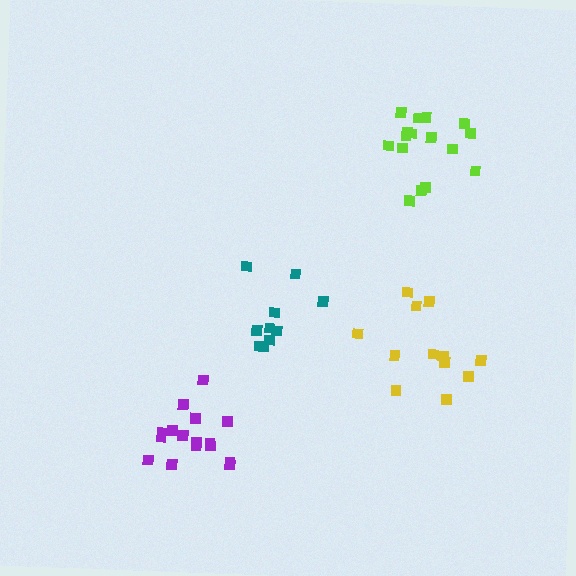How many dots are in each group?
Group 1: 10 dots, Group 2: 12 dots, Group 3: 16 dots, Group 4: 16 dots (54 total).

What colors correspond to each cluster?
The clusters are colored: teal, yellow, purple, lime.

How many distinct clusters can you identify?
There are 4 distinct clusters.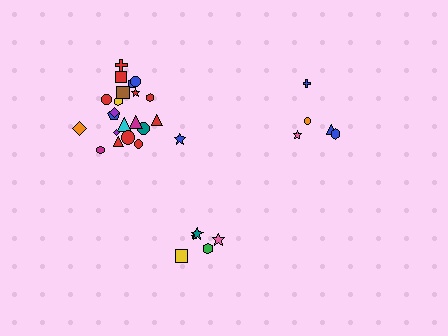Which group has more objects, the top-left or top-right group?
The top-left group.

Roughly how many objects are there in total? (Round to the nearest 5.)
Roughly 30 objects in total.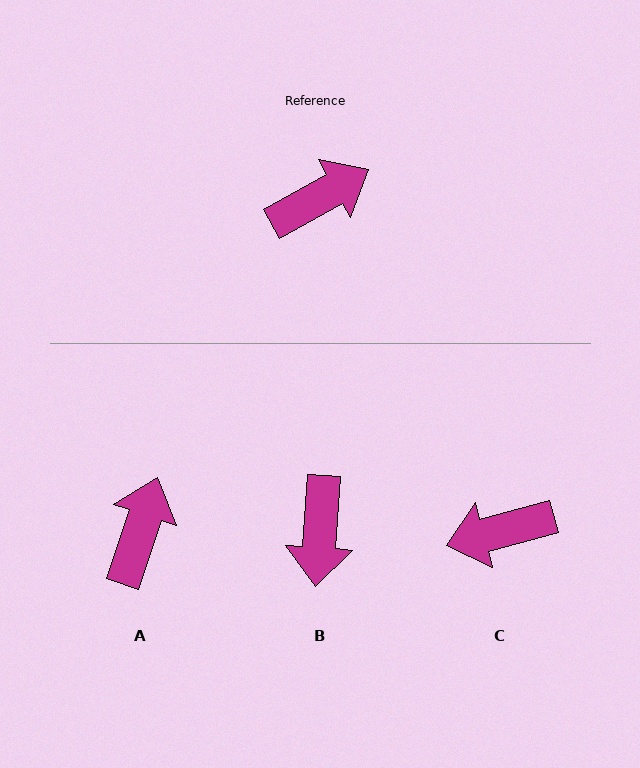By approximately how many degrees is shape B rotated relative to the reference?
Approximately 124 degrees clockwise.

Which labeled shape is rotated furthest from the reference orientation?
C, about 165 degrees away.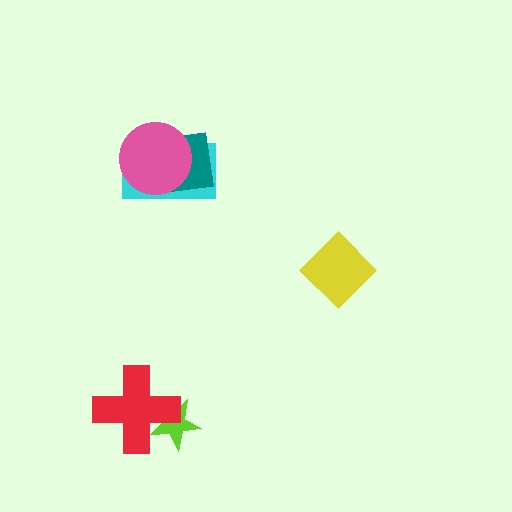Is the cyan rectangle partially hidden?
Yes, it is partially covered by another shape.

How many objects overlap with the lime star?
1 object overlaps with the lime star.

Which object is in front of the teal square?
The pink circle is in front of the teal square.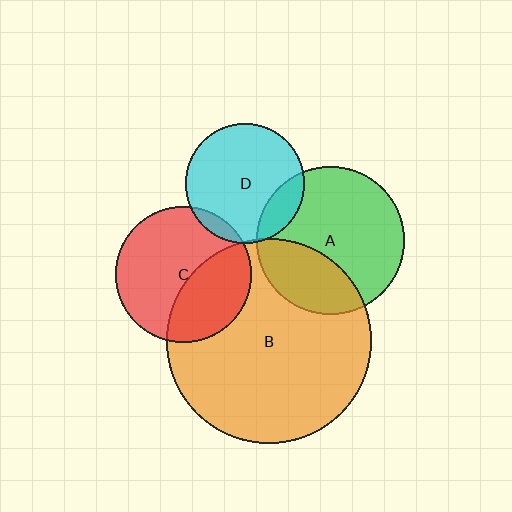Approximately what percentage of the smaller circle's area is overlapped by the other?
Approximately 5%.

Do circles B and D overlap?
Yes.